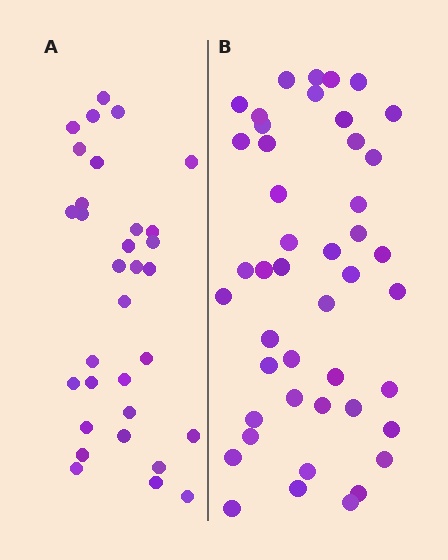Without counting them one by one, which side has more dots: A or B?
Region B (the right region) has more dots.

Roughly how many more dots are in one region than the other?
Region B has approximately 15 more dots than region A.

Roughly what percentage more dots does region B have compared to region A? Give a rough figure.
About 40% more.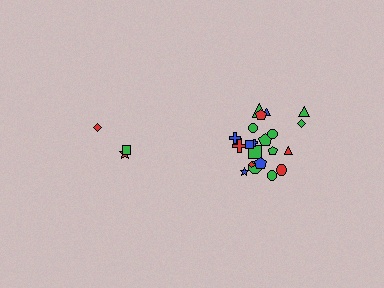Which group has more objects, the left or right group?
The right group.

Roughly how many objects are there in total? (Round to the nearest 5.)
Roughly 25 objects in total.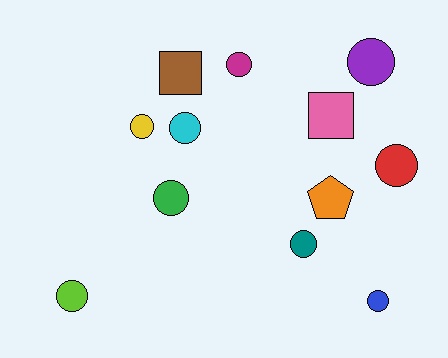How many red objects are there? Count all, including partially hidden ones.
There is 1 red object.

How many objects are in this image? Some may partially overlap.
There are 12 objects.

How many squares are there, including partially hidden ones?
There are 2 squares.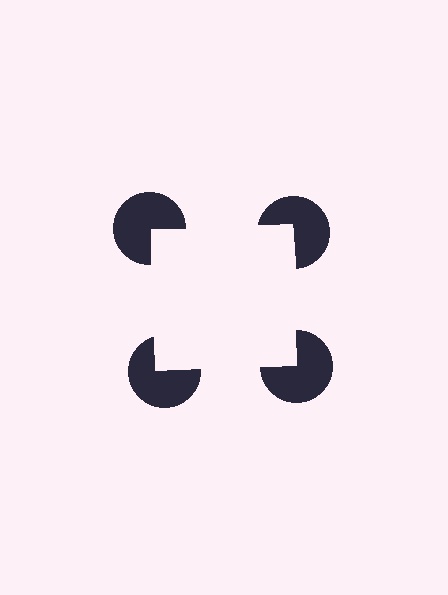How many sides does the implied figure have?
4 sides.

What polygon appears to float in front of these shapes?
An illusory square — its edges are inferred from the aligned wedge cuts in the pac-man discs, not physically drawn.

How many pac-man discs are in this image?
There are 4 — one at each vertex of the illusory square.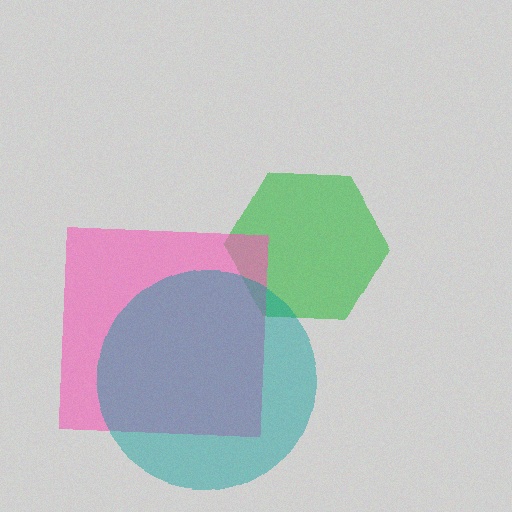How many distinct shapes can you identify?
There are 3 distinct shapes: a green hexagon, a pink square, a teal circle.